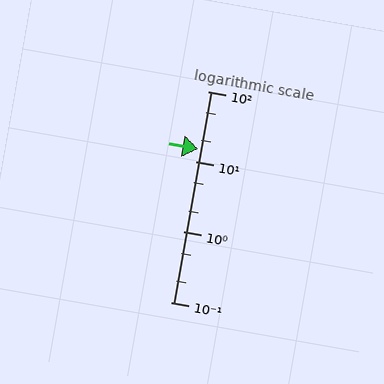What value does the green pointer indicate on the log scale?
The pointer indicates approximately 15.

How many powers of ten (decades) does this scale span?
The scale spans 3 decades, from 0.1 to 100.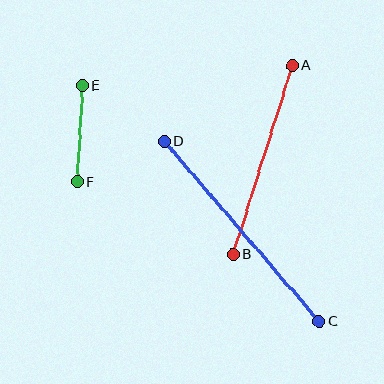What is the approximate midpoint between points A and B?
The midpoint is at approximately (262, 160) pixels.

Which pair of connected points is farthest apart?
Points C and D are farthest apart.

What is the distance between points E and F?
The distance is approximately 96 pixels.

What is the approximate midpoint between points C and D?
The midpoint is at approximately (241, 232) pixels.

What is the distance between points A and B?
The distance is approximately 198 pixels.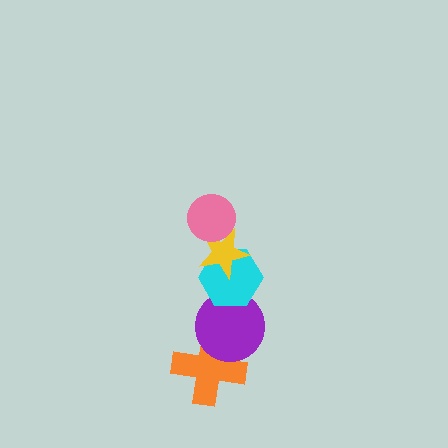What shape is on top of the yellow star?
The pink circle is on top of the yellow star.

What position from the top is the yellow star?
The yellow star is 2nd from the top.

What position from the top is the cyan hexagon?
The cyan hexagon is 3rd from the top.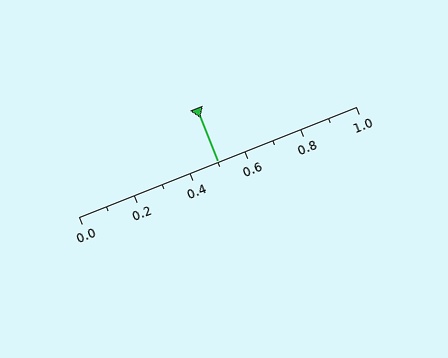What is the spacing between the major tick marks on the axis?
The major ticks are spaced 0.2 apart.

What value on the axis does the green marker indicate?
The marker indicates approximately 0.5.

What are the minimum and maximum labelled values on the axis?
The axis runs from 0.0 to 1.0.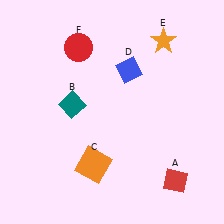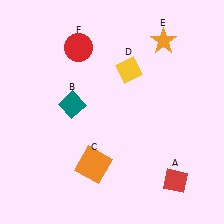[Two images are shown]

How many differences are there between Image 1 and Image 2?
There is 1 difference between the two images.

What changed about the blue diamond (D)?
In Image 1, D is blue. In Image 2, it changed to yellow.